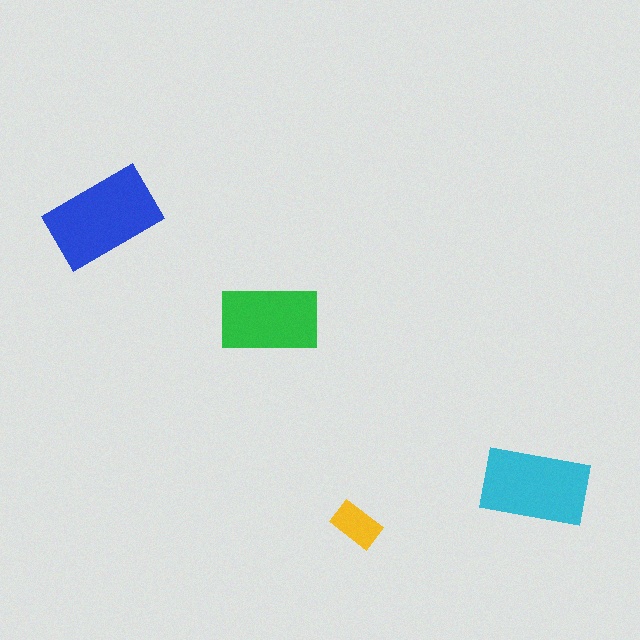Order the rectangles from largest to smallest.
the blue one, the cyan one, the green one, the yellow one.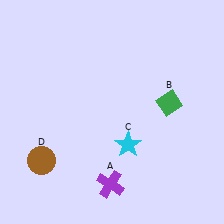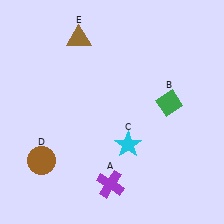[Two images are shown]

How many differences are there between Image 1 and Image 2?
There is 1 difference between the two images.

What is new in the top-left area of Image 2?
A brown triangle (E) was added in the top-left area of Image 2.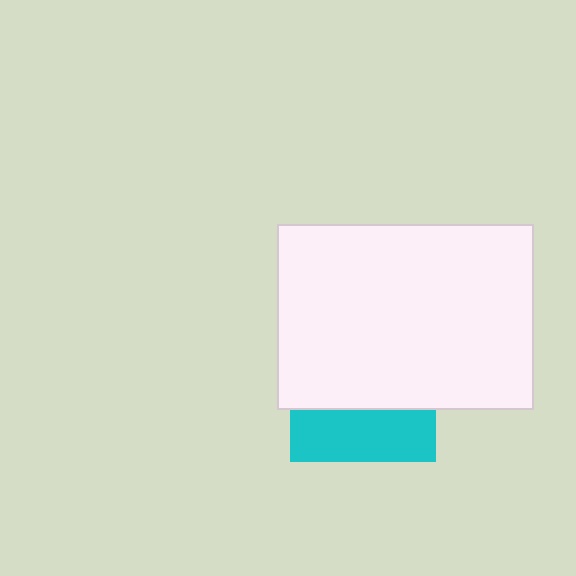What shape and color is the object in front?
The object in front is a white rectangle.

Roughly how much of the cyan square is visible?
A small part of it is visible (roughly 36%).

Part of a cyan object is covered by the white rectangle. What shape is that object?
It is a square.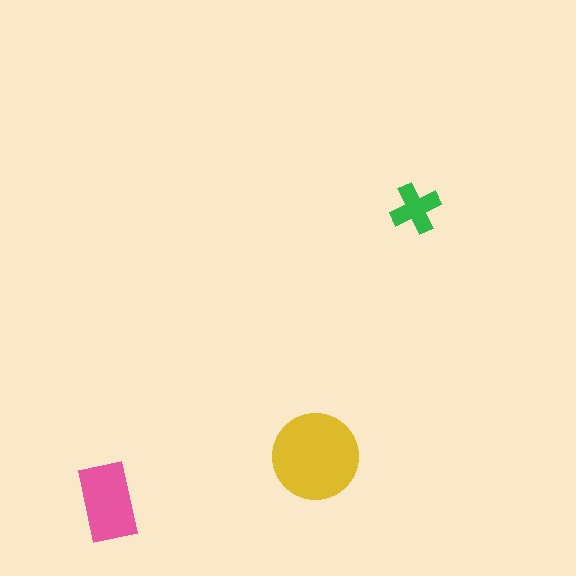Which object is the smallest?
The green cross.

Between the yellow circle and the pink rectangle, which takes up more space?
The yellow circle.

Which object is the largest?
The yellow circle.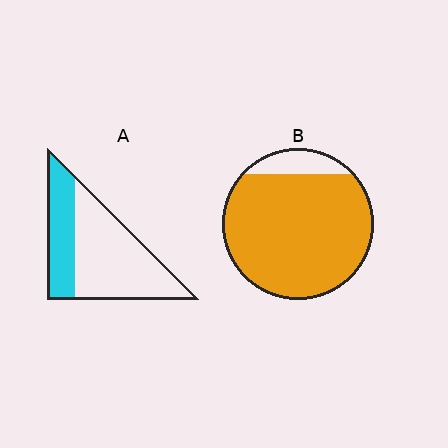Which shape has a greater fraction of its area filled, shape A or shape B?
Shape B.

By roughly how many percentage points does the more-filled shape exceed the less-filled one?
By roughly 55 percentage points (B over A).